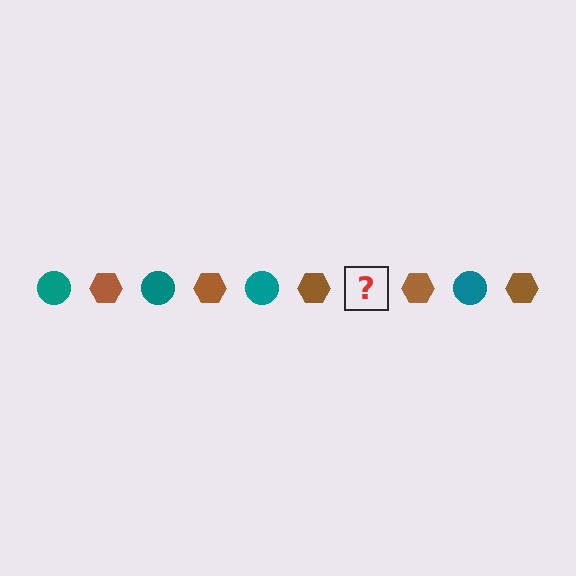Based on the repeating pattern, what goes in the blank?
The blank should be a teal circle.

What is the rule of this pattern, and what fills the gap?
The rule is that the pattern alternates between teal circle and brown hexagon. The gap should be filled with a teal circle.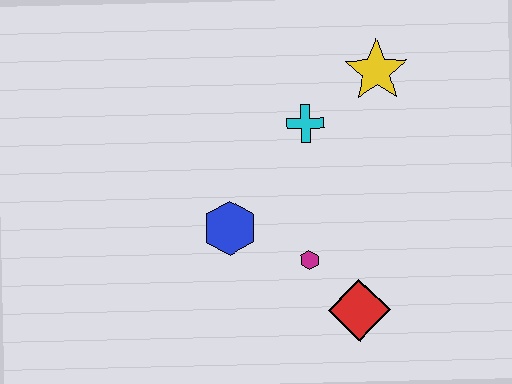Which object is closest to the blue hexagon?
The magenta hexagon is closest to the blue hexagon.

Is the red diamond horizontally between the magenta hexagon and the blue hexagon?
No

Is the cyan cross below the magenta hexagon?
No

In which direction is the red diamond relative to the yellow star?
The red diamond is below the yellow star.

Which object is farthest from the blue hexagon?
The yellow star is farthest from the blue hexagon.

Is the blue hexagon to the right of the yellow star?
No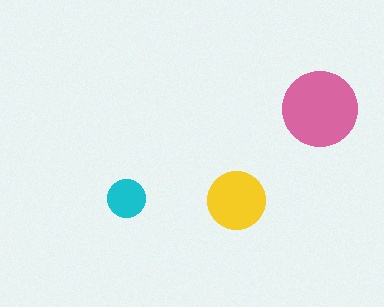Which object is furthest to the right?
The pink circle is rightmost.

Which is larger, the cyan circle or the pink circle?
The pink one.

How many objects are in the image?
There are 3 objects in the image.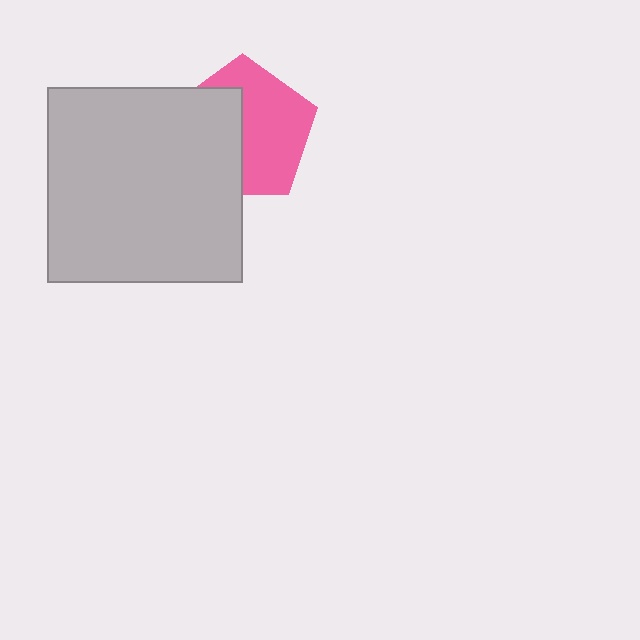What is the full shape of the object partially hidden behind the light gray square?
The partially hidden object is a pink pentagon.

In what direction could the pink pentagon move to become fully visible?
The pink pentagon could move right. That would shift it out from behind the light gray square entirely.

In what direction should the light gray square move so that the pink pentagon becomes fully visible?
The light gray square should move left. That is the shortest direction to clear the overlap and leave the pink pentagon fully visible.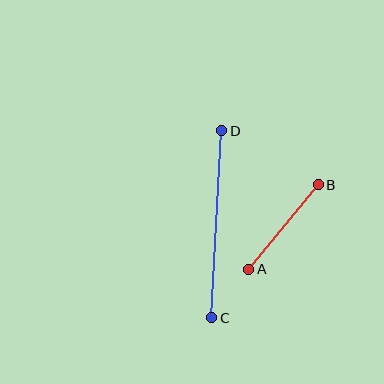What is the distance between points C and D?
The distance is approximately 187 pixels.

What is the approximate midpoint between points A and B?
The midpoint is at approximately (284, 227) pixels.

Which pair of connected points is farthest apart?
Points C and D are farthest apart.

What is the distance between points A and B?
The distance is approximately 109 pixels.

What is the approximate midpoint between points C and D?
The midpoint is at approximately (217, 224) pixels.